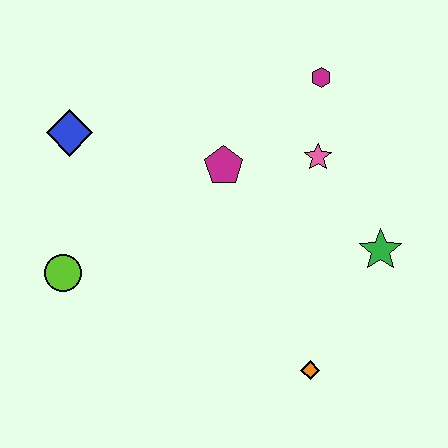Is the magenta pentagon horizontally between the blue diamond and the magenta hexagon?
Yes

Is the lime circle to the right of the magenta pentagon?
No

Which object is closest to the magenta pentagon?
The pink star is closest to the magenta pentagon.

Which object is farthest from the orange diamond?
The blue diamond is farthest from the orange diamond.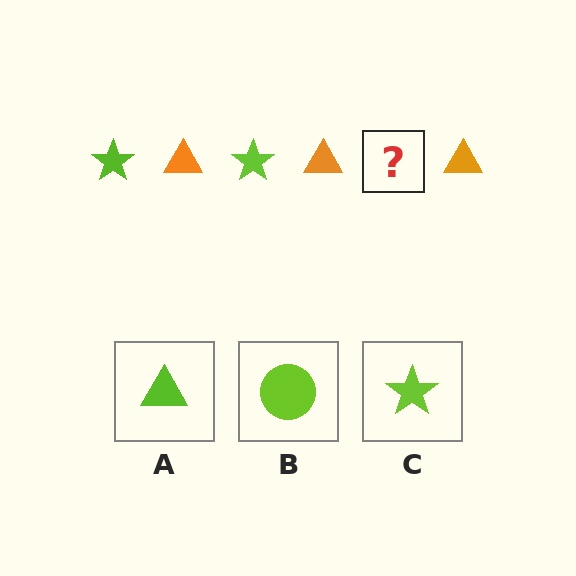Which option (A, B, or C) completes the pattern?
C.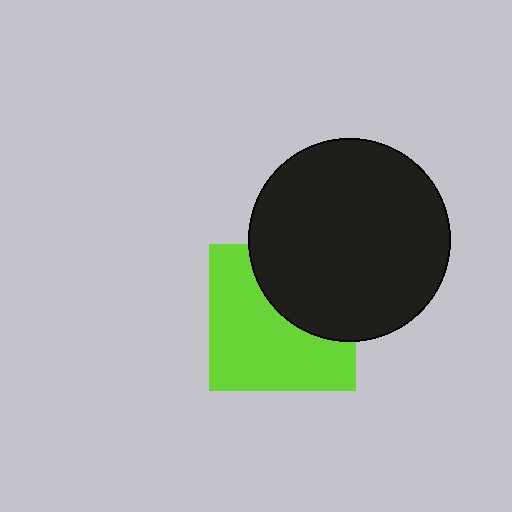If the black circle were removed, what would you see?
You would see the complete lime square.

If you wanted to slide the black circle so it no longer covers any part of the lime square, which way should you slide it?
Slide it toward the upper-right — that is the most direct way to separate the two shapes.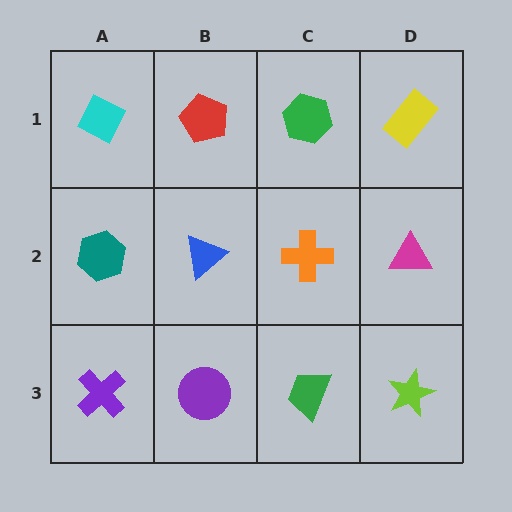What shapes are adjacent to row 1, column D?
A magenta triangle (row 2, column D), a green hexagon (row 1, column C).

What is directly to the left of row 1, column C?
A red pentagon.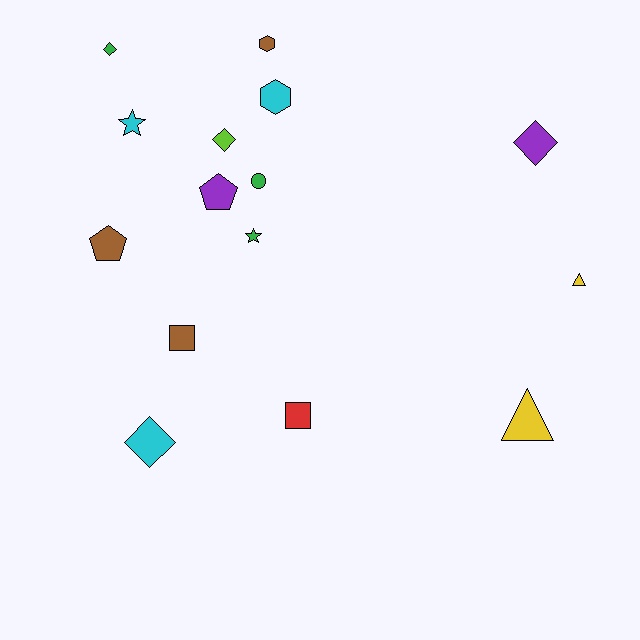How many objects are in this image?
There are 15 objects.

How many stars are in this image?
There are 2 stars.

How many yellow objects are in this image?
There are 2 yellow objects.